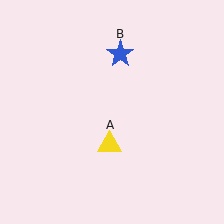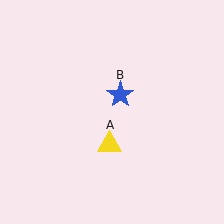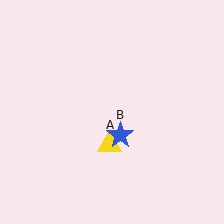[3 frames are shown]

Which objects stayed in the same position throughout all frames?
Yellow triangle (object A) remained stationary.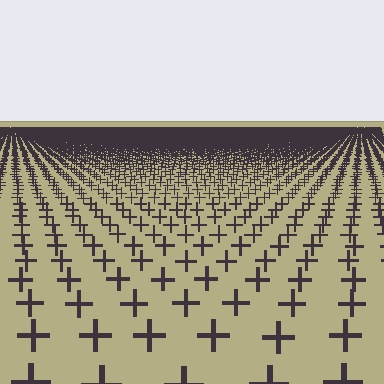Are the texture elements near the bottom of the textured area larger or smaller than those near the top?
Larger. Near the bottom, elements are closer to the viewer and appear at a bigger on-screen size.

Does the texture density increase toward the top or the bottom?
Density increases toward the top.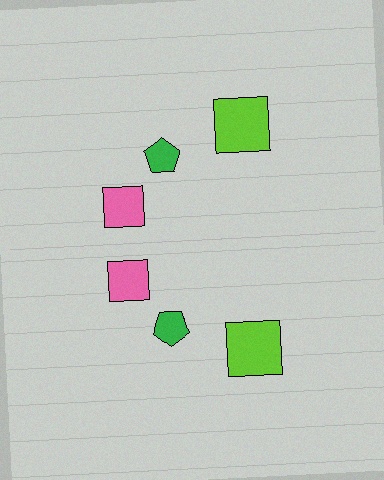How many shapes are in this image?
There are 6 shapes in this image.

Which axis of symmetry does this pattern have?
The pattern has a horizontal axis of symmetry running through the center of the image.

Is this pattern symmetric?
Yes, this pattern has bilateral (reflection) symmetry.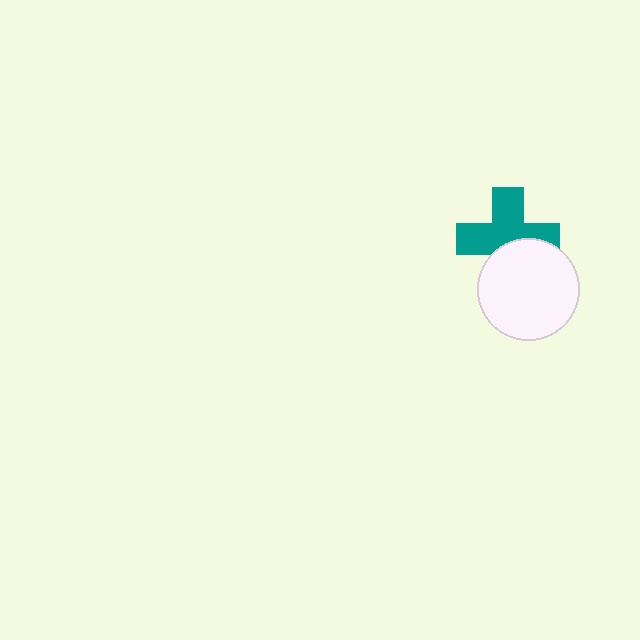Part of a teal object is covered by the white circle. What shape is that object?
It is a cross.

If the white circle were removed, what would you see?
You would see the complete teal cross.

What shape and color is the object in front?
The object in front is a white circle.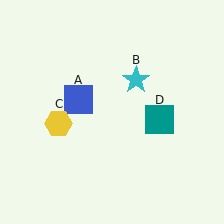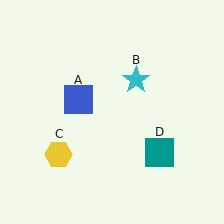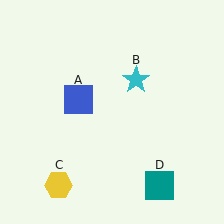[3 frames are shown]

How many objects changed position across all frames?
2 objects changed position: yellow hexagon (object C), teal square (object D).